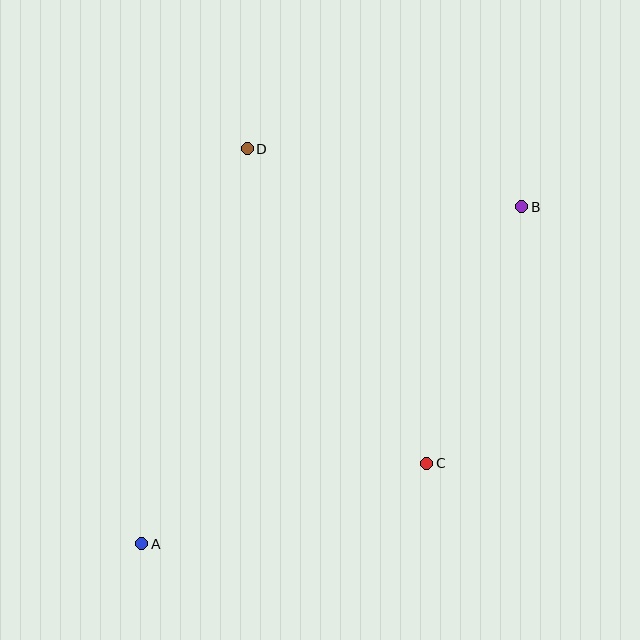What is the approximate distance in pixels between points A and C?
The distance between A and C is approximately 296 pixels.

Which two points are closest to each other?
Points B and C are closest to each other.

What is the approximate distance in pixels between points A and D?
The distance between A and D is approximately 409 pixels.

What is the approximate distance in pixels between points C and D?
The distance between C and D is approximately 362 pixels.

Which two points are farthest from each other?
Points A and B are farthest from each other.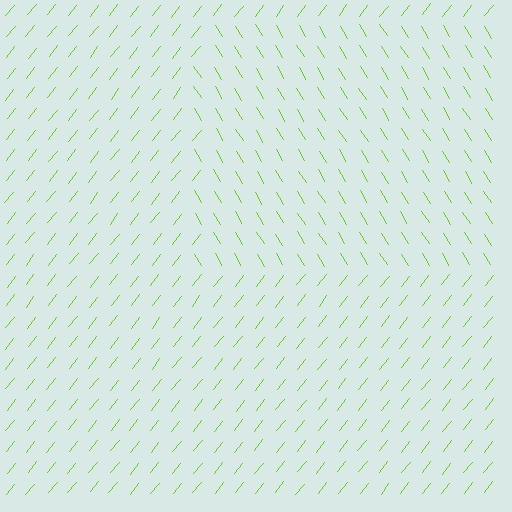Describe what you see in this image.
The image is filled with small lime line segments. A rectangle region in the image has lines oriented differently from the surrounding lines, creating a visible texture boundary.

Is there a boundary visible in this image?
Yes, there is a texture boundary formed by a change in line orientation.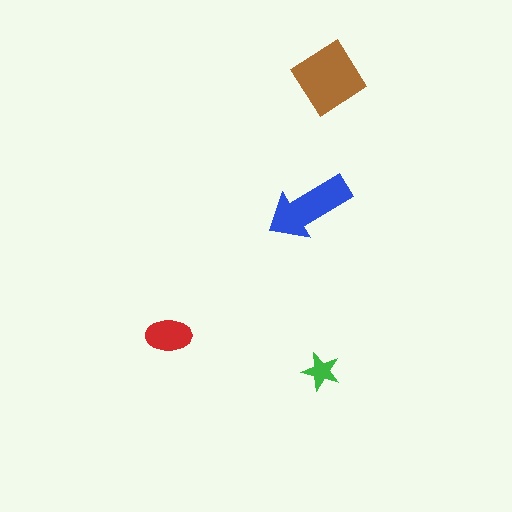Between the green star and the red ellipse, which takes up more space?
The red ellipse.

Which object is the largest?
The brown diamond.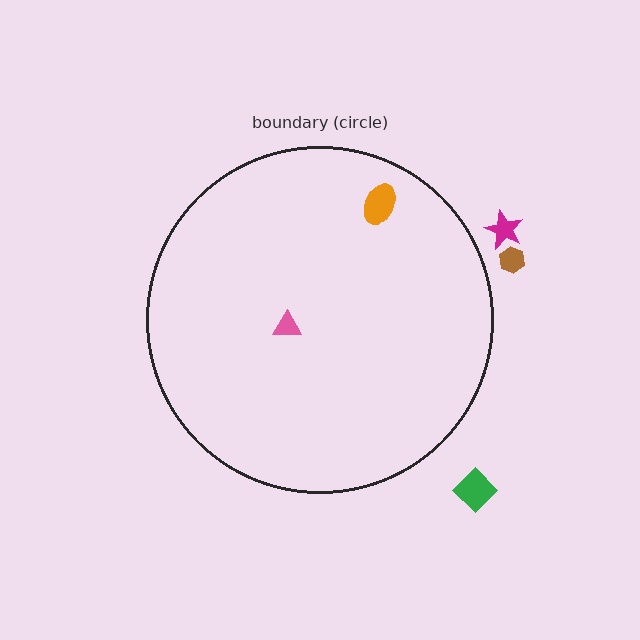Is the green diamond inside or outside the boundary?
Outside.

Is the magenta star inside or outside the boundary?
Outside.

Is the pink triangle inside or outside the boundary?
Inside.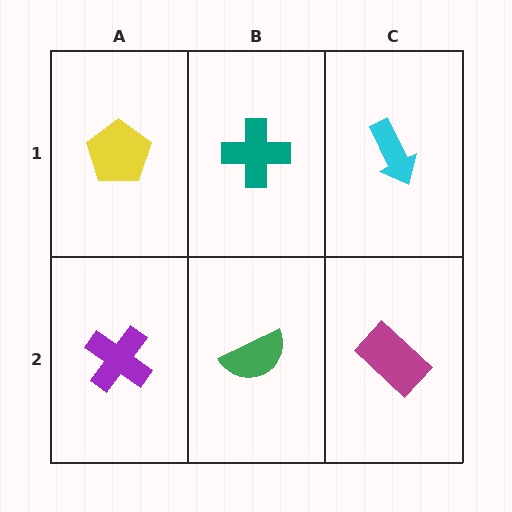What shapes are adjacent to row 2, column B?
A teal cross (row 1, column B), a purple cross (row 2, column A), a magenta rectangle (row 2, column C).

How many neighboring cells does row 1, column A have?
2.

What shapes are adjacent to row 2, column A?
A yellow pentagon (row 1, column A), a green semicircle (row 2, column B).